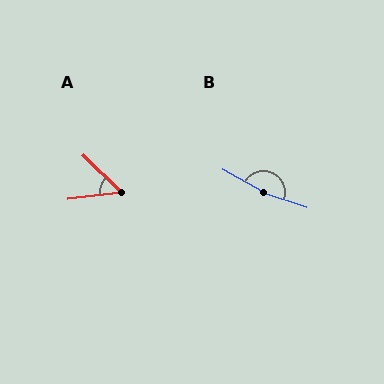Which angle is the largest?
B, at approximately 169 degrees.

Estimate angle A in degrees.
Approximately 51 degrees.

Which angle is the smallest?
A, at approximately 51 degrees.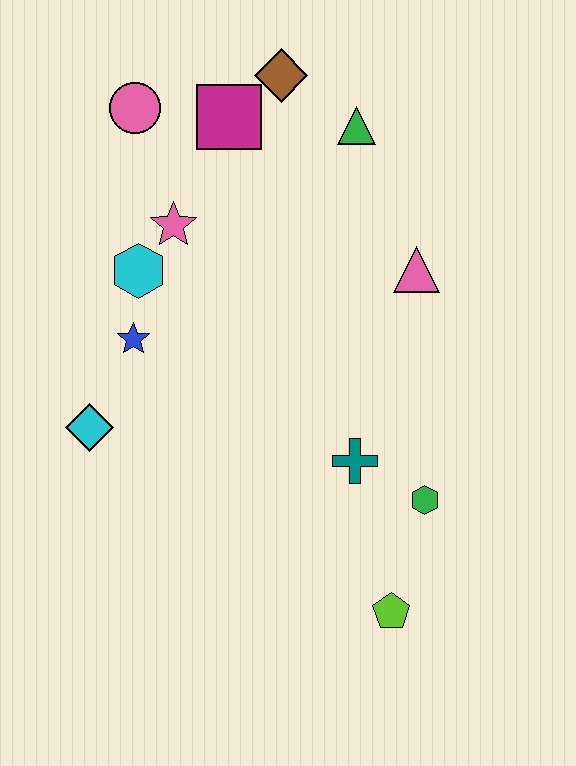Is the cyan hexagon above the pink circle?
No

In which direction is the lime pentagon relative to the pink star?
The lime pentagon is below the pink star.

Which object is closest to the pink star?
The cyan hexagon is closest to the pink star.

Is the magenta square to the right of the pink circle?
Yes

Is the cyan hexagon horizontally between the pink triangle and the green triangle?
No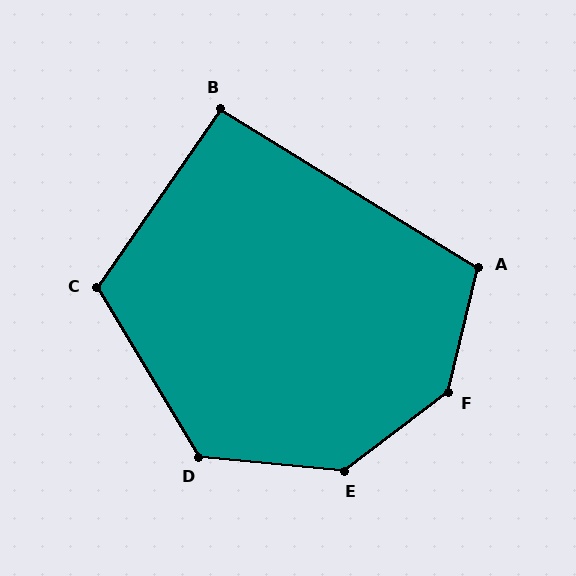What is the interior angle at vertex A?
Approximately 108 degrees (obtuse).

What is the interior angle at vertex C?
Approximately 114 degrees (obtuse).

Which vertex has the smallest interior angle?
B, at approximately 93 degrees.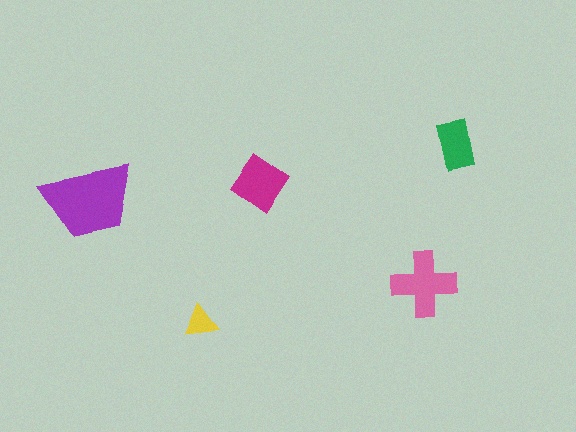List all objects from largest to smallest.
The purple trapezoid, the pink cross, the magenta diamond, the green rectangle, the yellow triangle.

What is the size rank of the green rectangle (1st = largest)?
4th.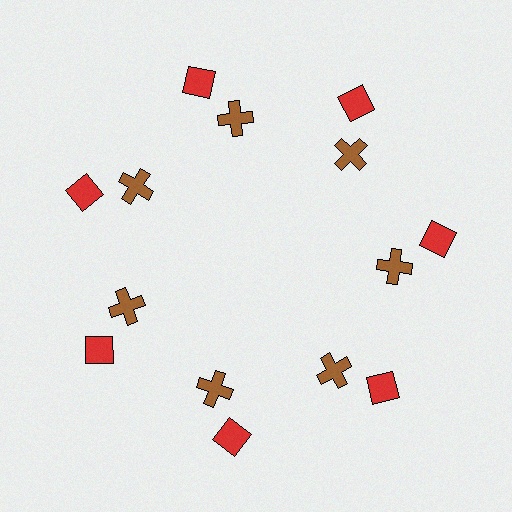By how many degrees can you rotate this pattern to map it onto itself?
The pattern maps onto itself every 51 degrees of rotation.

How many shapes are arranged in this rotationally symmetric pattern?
There are 14 shapes, arranged in 7 groups of 2.